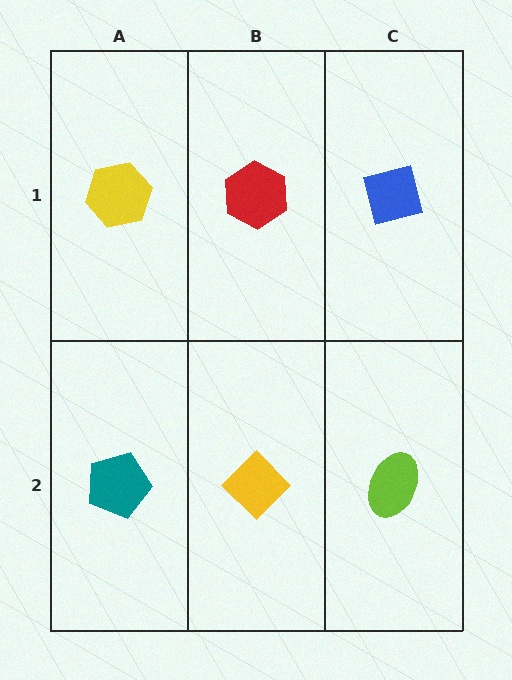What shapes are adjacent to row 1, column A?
A teal pentagon (row 2, column A), a red hexagon (row 1, column B).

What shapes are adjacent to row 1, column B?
A yellow diamond (row 2, column B), a yellow hexagon (row 1, column A), a blue square (row 1, column C).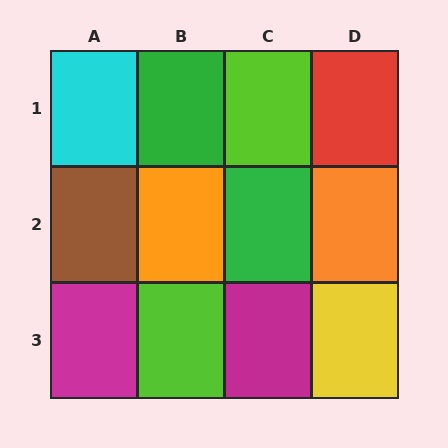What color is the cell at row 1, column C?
Lime.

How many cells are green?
2 cells are green.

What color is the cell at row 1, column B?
Green.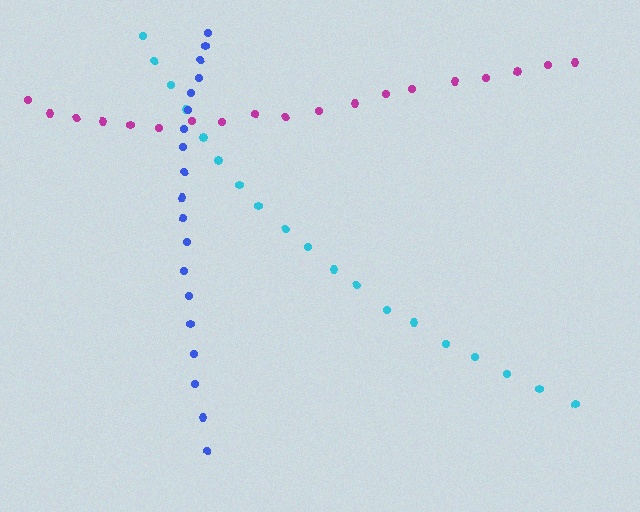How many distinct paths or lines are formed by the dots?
There are 3 distinct paths.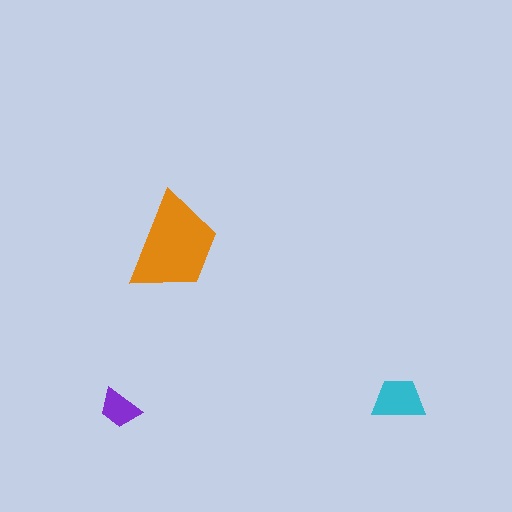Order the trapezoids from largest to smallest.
the orange one, the cyan one, the purple one.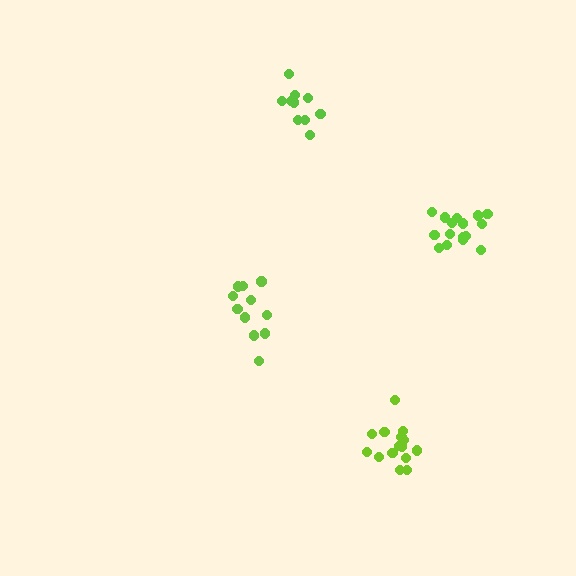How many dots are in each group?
Group 1: 11 dots, Group 2: 16 dots, Group 3: 16 dots, Group 4: 10 dots (53 total).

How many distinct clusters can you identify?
There are 4 distinct clusters.